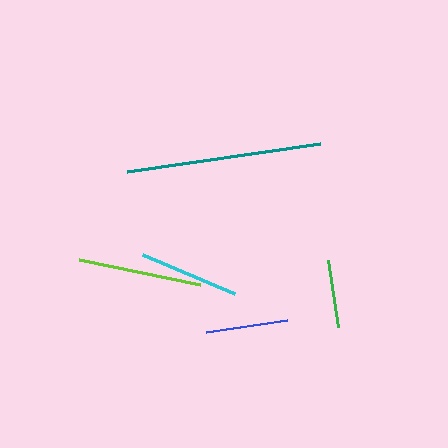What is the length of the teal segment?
The teal segment is approximately 194 pixels long.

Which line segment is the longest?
The teal line is the longest at approximately 194 pixels.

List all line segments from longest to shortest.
From longest to shortest: teal, lime, cyan, blue, green.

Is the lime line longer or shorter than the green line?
The lime line is longer than the green line.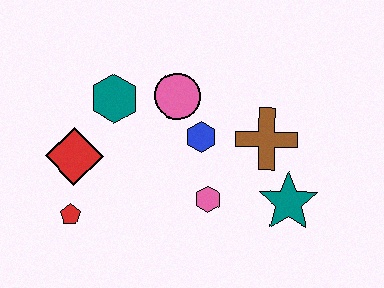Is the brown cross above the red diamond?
Yes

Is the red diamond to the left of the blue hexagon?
Yes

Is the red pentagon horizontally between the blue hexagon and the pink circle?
No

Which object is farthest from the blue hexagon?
The red pentagon is farthest from the blue hexagon.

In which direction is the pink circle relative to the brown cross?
The pink circle is to the left of the brown cross.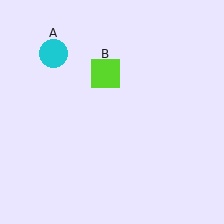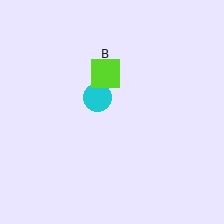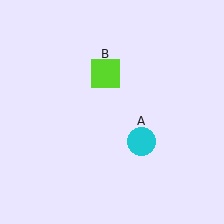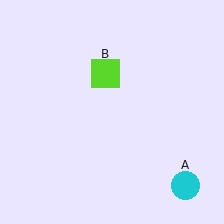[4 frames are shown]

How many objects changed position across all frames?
1 object changed position: cyan circle (object A).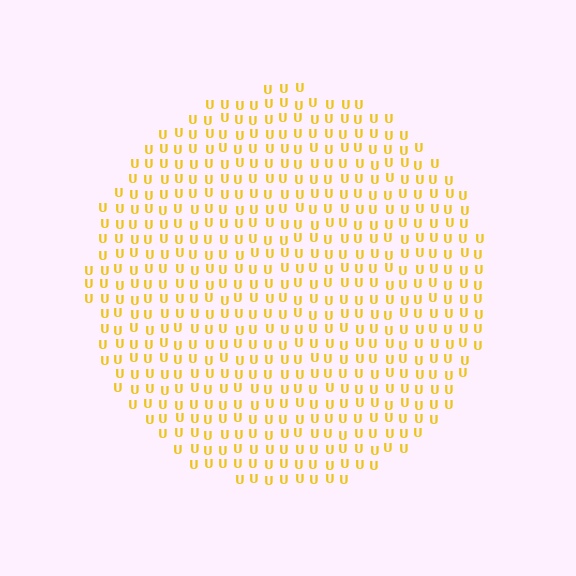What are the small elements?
The small elements are letter U's.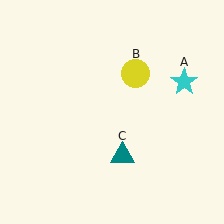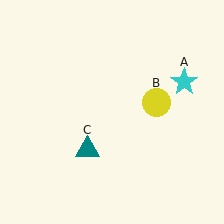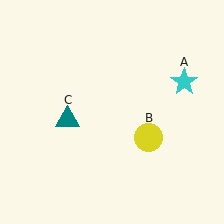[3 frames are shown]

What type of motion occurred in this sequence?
The yellow circle (object B), teal triangle (object C) rotated clockwise around the center of the scene.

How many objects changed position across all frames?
2 objects changed position: yellow circle (object B), teal triangle (object C).